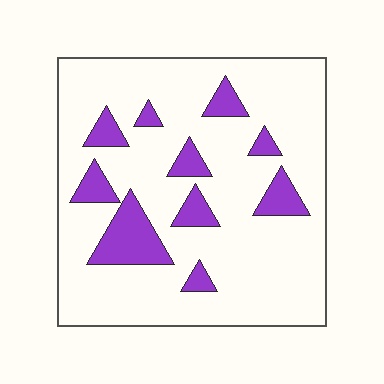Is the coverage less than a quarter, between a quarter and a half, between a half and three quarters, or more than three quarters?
Less than a quarter.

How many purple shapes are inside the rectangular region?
10.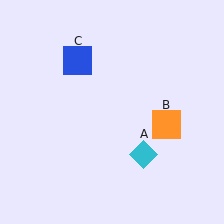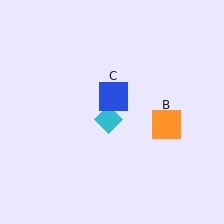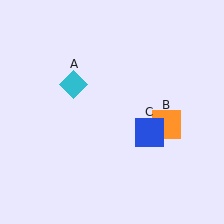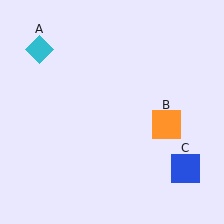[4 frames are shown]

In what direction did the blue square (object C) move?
The blue square (object C) moved down and to the right.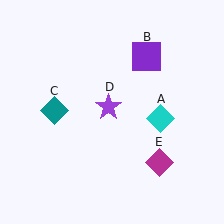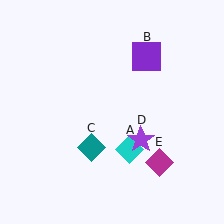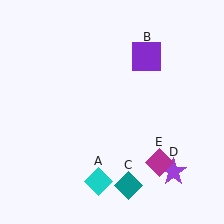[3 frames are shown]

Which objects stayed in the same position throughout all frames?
Purple square (object B) and magenta diamond (object E) remained stationary.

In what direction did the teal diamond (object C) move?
The teal diamond (object C) moved down and to the right.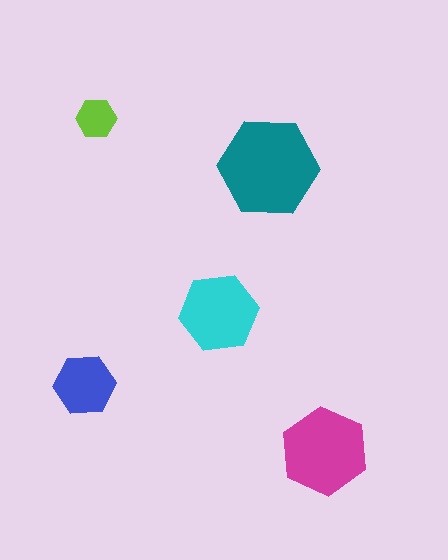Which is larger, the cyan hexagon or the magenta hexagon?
The magenta one.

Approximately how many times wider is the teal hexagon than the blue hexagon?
About 1.5 times wider.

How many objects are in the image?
There are 5 objects in the image.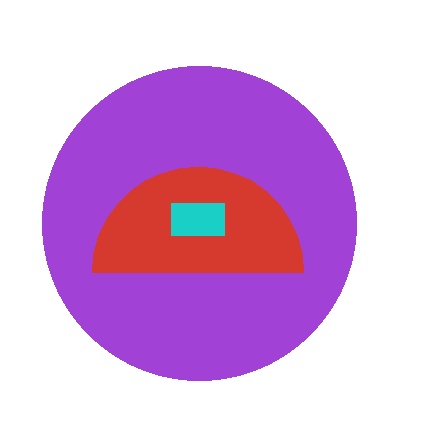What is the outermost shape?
The purple circle.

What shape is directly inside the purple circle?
The red semicircle.